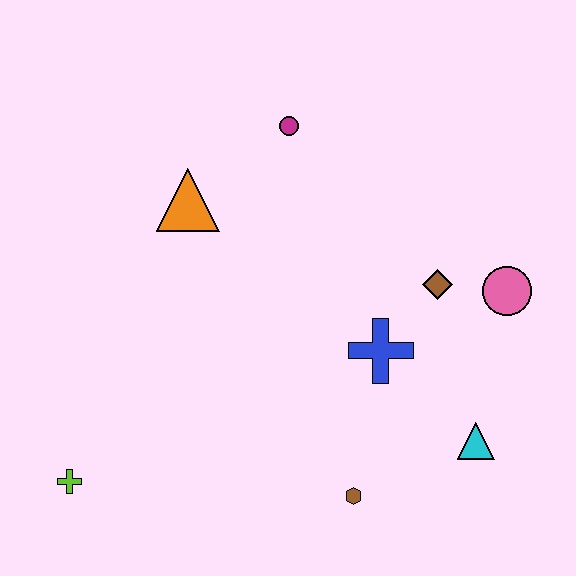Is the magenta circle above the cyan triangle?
Yes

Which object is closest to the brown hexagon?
The cyan triangle is closest to the brown hexagon.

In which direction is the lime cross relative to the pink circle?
The lime cross is to the left of the pink circle.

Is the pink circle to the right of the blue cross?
Yes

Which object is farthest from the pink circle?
The lime cross is farthest from the pink circle.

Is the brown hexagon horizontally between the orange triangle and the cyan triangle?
Yes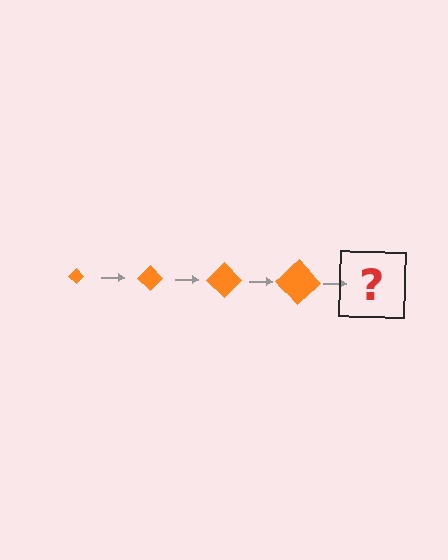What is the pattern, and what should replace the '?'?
The pattern is that the diamond gets progressively larger each step. The '?' should be an orange diamond, larger than the previous one.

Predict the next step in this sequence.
The next step is an orange diamond, larger than the previous one.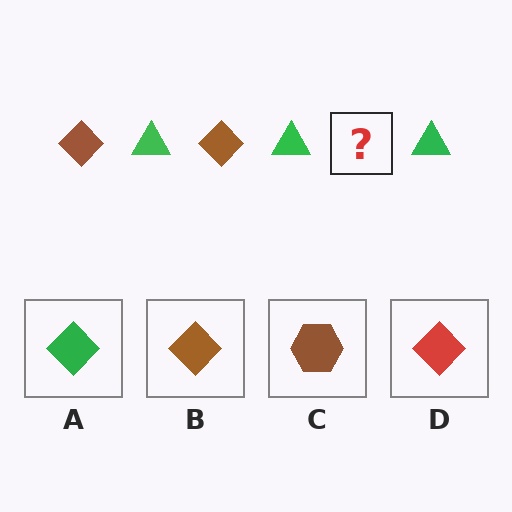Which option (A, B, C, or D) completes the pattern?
B.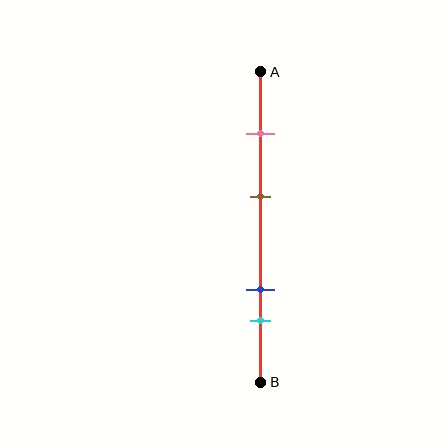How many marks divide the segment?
There are 4 marks dividing the segment.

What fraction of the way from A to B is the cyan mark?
The cyan mark is approximately 80% (0.8) of the way from A to B.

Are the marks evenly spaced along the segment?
No, the marks are not evenly spaced.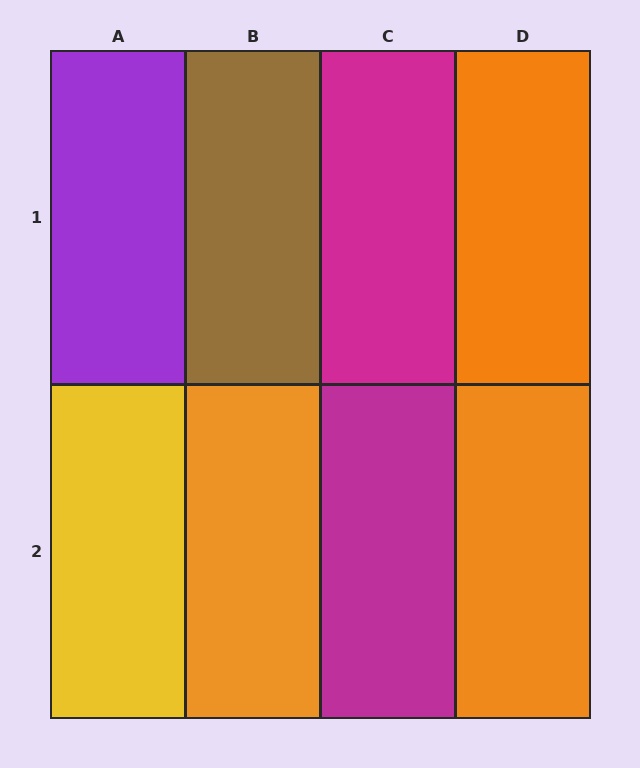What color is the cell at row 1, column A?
Purple.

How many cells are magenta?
2 cells are magenta.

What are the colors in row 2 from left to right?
Yellow, orange, magenta, orange.